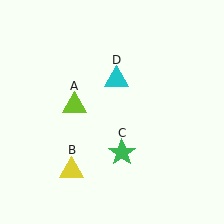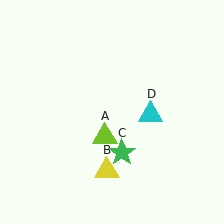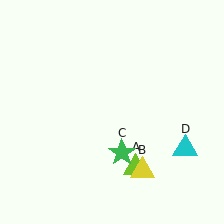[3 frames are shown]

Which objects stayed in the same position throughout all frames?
Green star (object C) remained stationary.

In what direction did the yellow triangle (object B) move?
The yellow triangle (object B) moved right.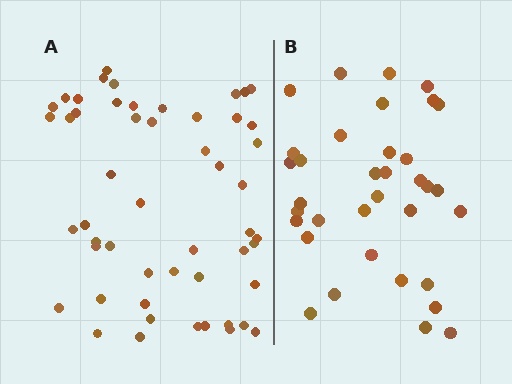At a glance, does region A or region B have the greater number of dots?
Region A (the left region) has more dots.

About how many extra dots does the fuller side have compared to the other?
Region A has approximately 15 more dots than region B.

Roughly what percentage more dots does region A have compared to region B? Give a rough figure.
About 50% more.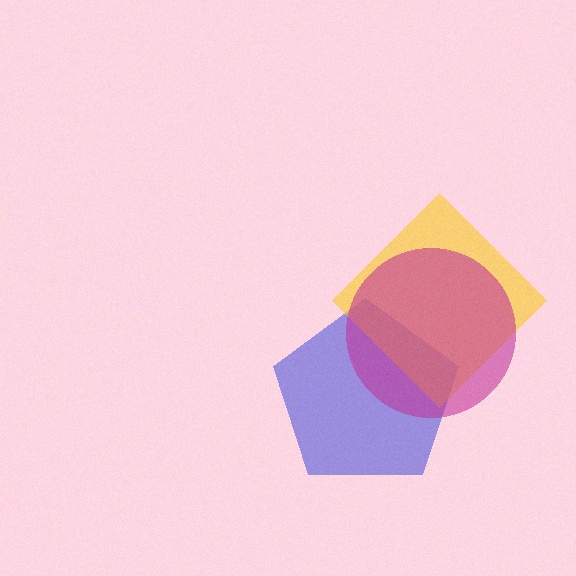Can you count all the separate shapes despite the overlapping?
Yes, there are 3 separate shapes.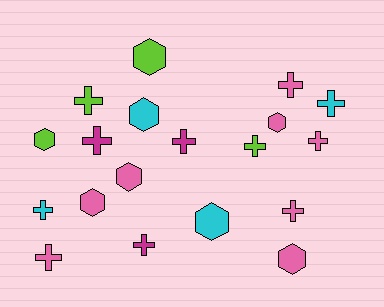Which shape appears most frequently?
Cross, with 11 objects.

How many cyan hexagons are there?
There are 2 cyan hexagons.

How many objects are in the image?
There are 19 objects.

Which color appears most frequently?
Pink, with 8 objects.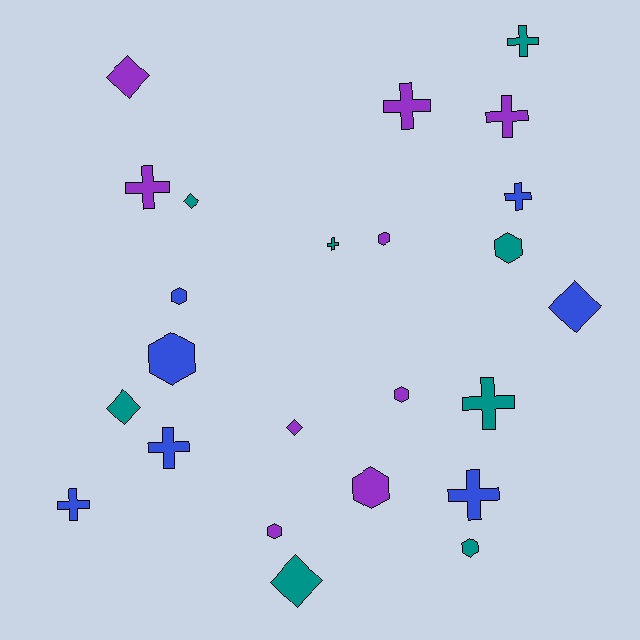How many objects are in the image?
There are 24 objects.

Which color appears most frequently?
Purple, with 9 objects.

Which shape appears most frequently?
Cross, with 10 objects.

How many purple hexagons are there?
There are 4 purple hexagons.